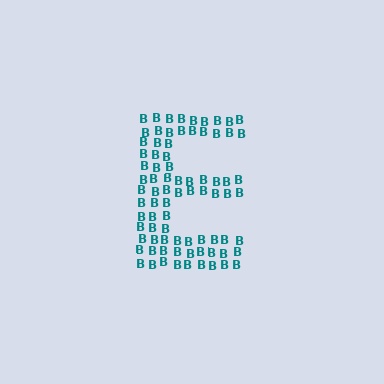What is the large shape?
The large shape is the letter E.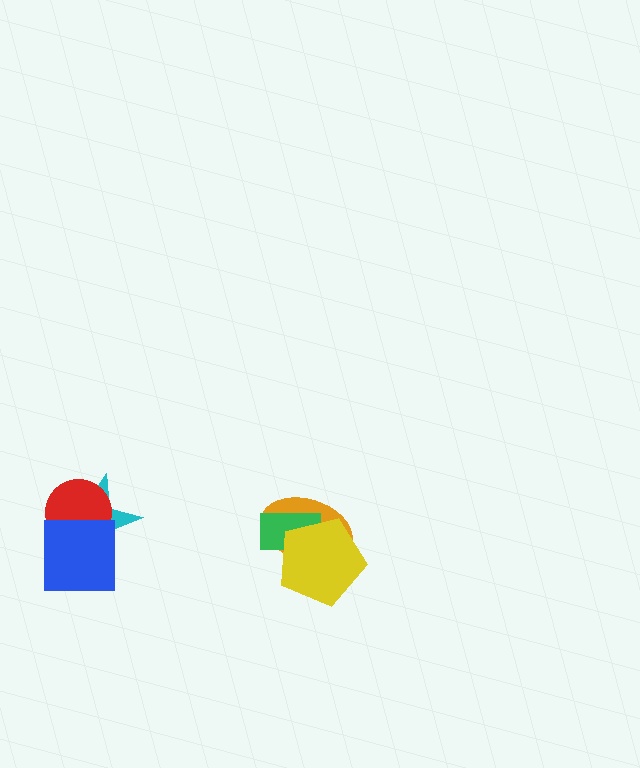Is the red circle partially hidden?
Yes, it is partially covered by another shape.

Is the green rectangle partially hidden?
Yes, it is partially covered by another shape.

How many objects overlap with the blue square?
2 objects overlap with the blue square.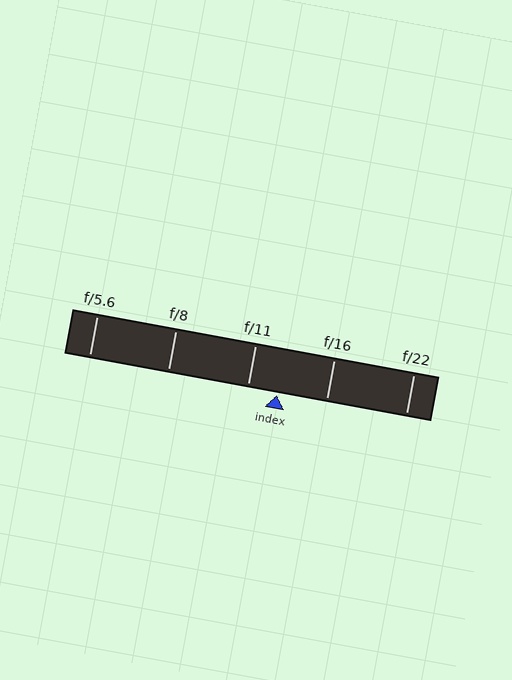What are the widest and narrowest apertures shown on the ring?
The widest aperture shown is f/5.6 and the narrowest is f/22.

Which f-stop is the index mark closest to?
The index mark is closest to f/11.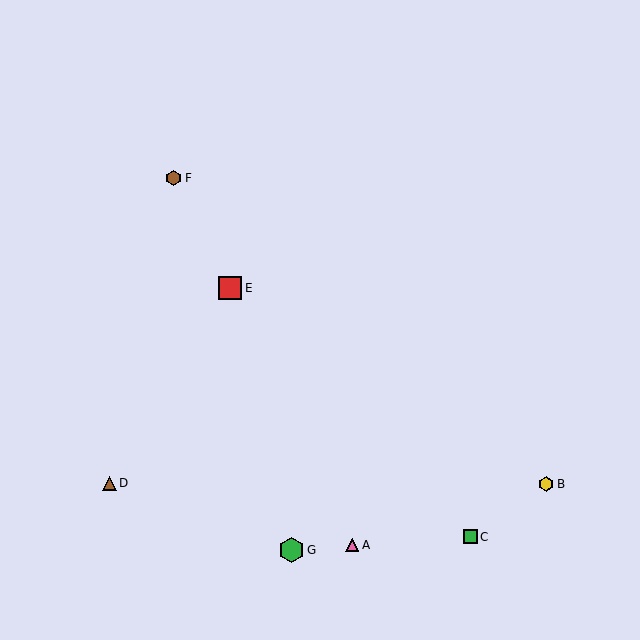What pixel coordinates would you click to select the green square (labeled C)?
Click at (470, 537) to select the green square C.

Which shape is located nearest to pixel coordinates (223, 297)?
The red square (labeled E) at (230, 288) is nearest to that location.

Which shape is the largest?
The green hexagon (labeled G) is the largest.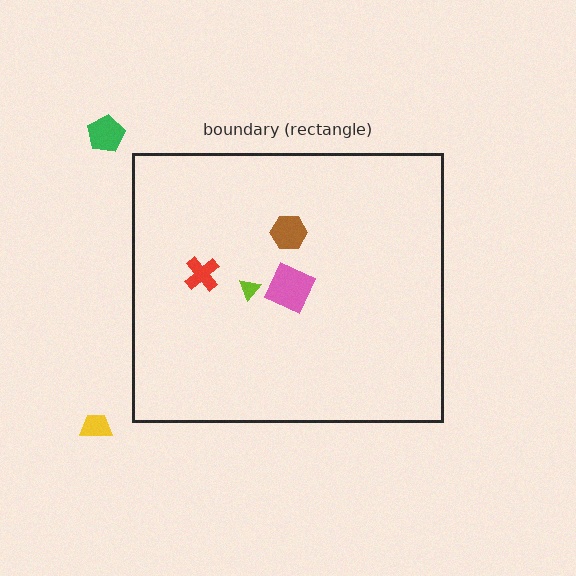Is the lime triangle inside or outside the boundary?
Inside.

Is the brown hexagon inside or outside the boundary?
Inside.